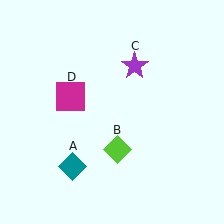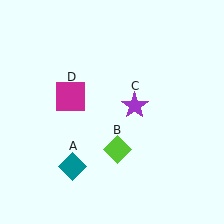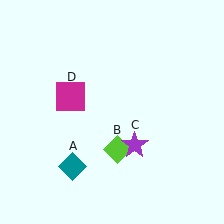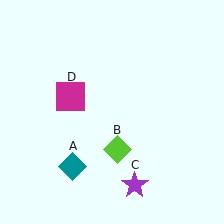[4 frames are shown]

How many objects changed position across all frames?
1 object changed position: purple star (object C).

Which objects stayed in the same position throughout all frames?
Teal diamond (object A) and lime diamond (object B) and magenta square (object D) remained stationary.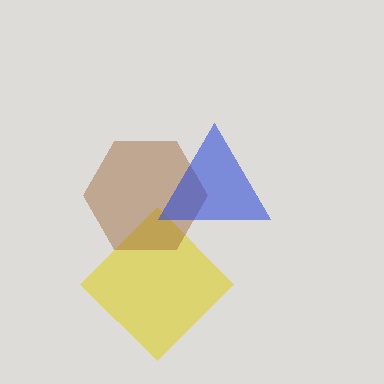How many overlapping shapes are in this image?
There are 3 overlapping shapes in the image.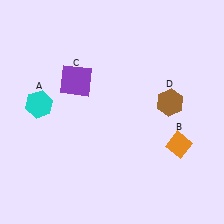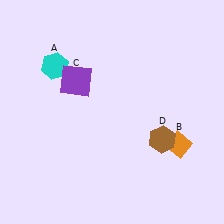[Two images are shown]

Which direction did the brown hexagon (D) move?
The brown hexagon (D) moved down.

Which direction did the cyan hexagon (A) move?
The cyan hexagon (A) moved up.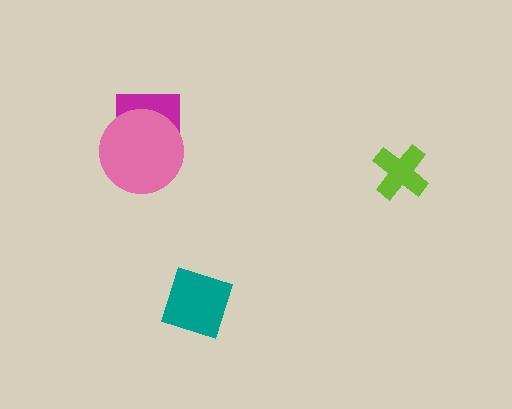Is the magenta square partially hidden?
Yes, it is partially covered by another shape.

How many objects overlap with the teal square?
0 objects overlap with the teal square.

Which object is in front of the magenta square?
The pink circle is in front of the magenta square.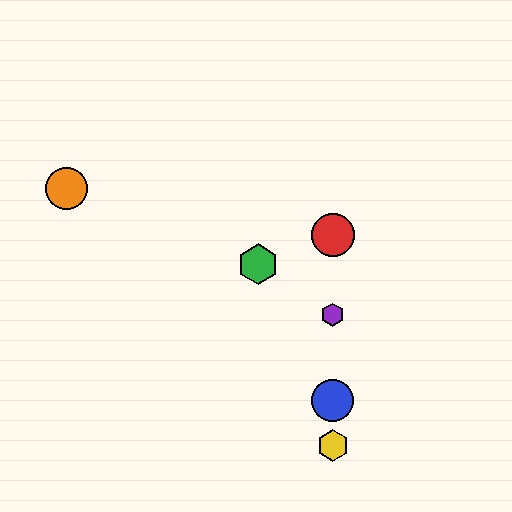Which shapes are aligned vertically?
The red circle, the blue circle, the yellow hexagon, the purple hexagon are aligned vertically.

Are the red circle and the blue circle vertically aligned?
Yes, both are at x≈333.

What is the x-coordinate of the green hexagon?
The green hexagon is at x≈258.